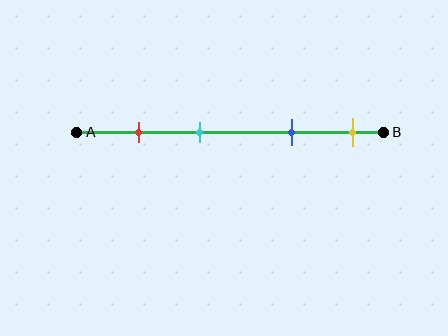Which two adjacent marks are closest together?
The red and cyan marks are the closest adjacent pair.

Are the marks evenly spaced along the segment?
No, the marks are not evenly spaced.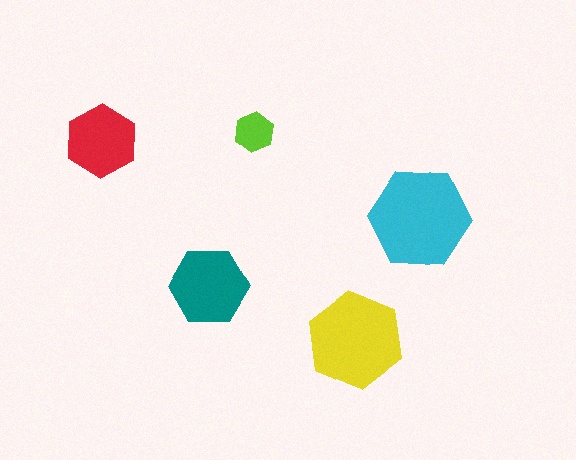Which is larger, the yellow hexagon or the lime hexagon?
The yellow one.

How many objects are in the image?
There are 5 objects in the image.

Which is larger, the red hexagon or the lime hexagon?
The red one.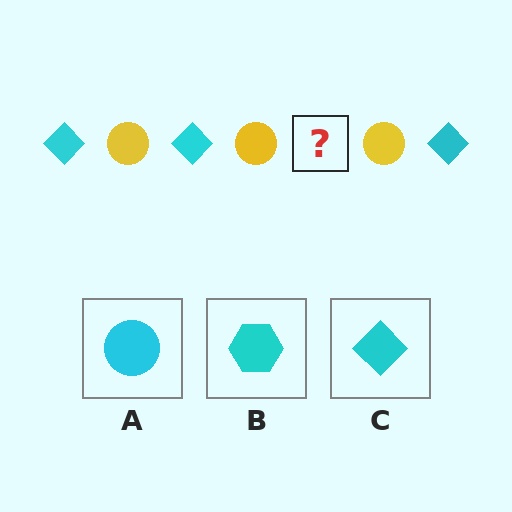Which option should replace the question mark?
Option C.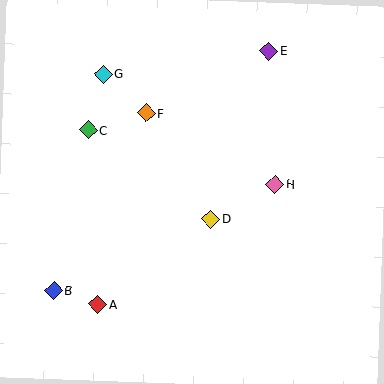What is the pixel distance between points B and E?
The distance between B and E is 322 pixels.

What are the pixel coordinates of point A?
Point A is at (98, 305).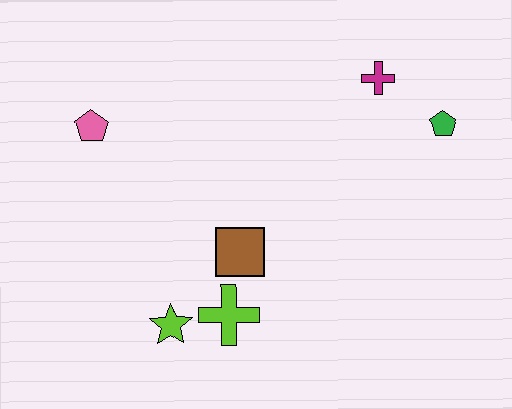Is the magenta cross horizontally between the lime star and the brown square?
No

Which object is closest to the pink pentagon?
The brown square is closest to the pink pentagon.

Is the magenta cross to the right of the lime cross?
Yes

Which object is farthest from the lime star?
The green pentagon is farthest from the lime star.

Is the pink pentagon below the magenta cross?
Yes